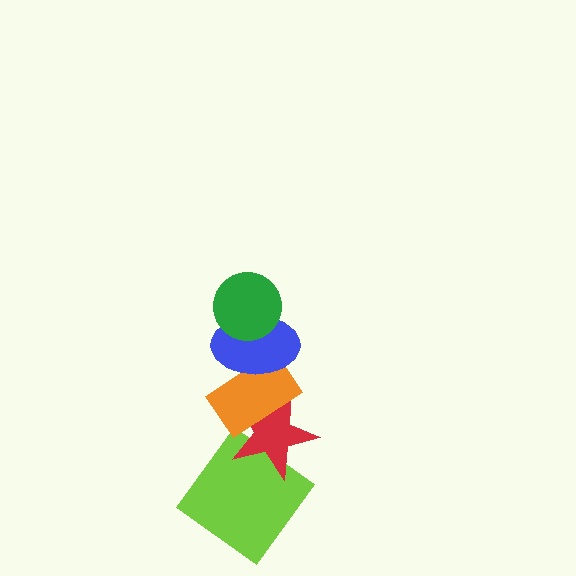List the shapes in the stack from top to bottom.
From top to bottom: the green circle, the blue ellipse, the orange rectangle, the red star, the lime diamond.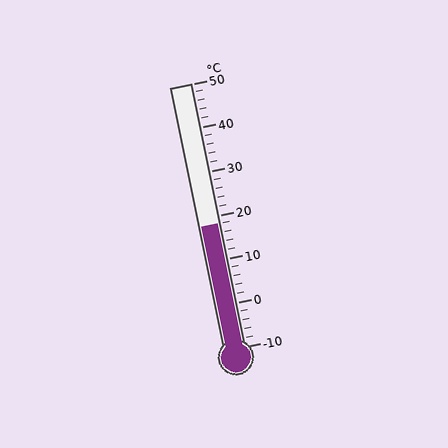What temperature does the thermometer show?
The thermometer shows approximately 18°C.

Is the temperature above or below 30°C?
The temperature is below 30°C.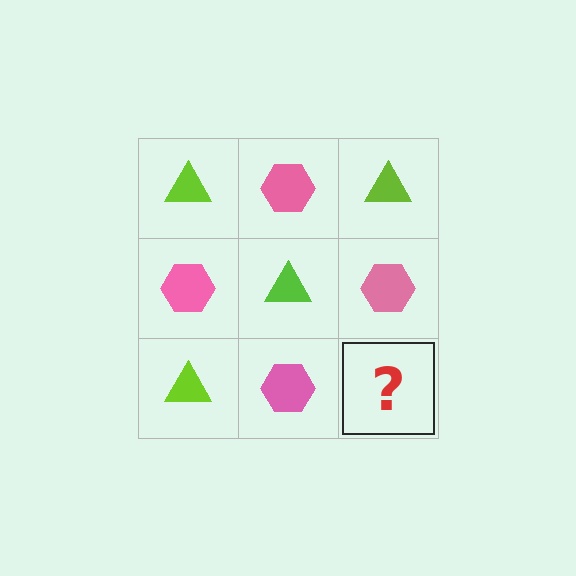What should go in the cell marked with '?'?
The missing cell should contain a lime triangle.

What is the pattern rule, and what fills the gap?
The rule is that it alternates lime triangle and pink hexagon in a checkerboard pattern. The gap should be filled with a lime triangle.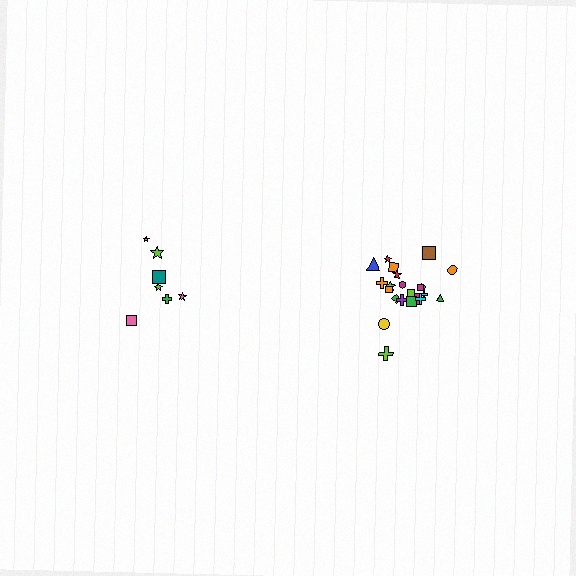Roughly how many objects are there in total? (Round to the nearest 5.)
Roughly 30 objects in total.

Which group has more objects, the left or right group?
The right group.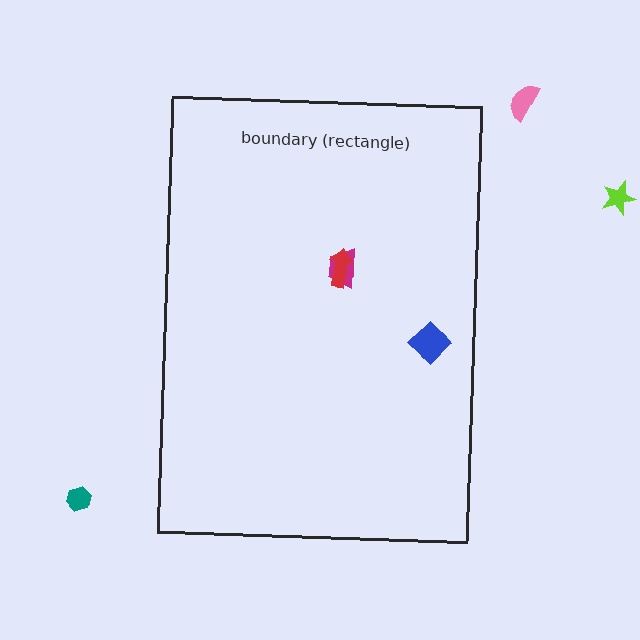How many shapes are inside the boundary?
3 inside, 3 outside.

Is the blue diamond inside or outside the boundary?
Inside.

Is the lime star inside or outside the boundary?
Outside.